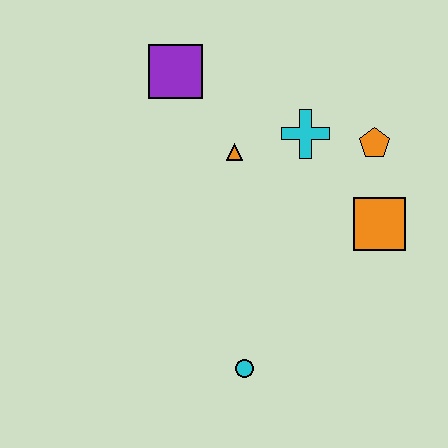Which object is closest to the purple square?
The orange triangle is closest to the purple square.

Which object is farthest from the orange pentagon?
The cyan circle is farthest from the orange pentagon.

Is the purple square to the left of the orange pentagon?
Yes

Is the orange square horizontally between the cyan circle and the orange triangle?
No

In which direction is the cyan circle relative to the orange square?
The cyan circle is below the orange square.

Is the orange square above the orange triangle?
No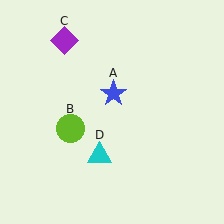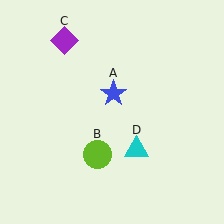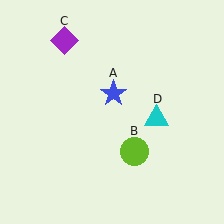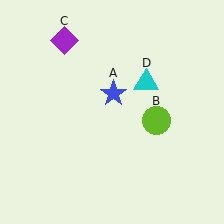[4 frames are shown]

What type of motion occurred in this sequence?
The lime circle (object B), cyan triangle (object D) rotated counterclockwise around the center of the scene.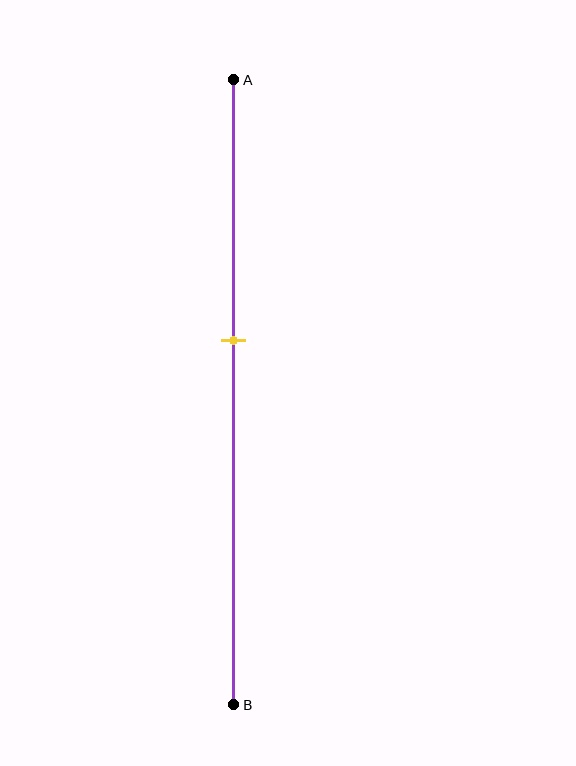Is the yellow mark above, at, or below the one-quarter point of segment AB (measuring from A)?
The yellow mark is below the one-quarter point of segment AB.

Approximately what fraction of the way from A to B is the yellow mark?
The yellow mark is approximately 40% of the way from A to B.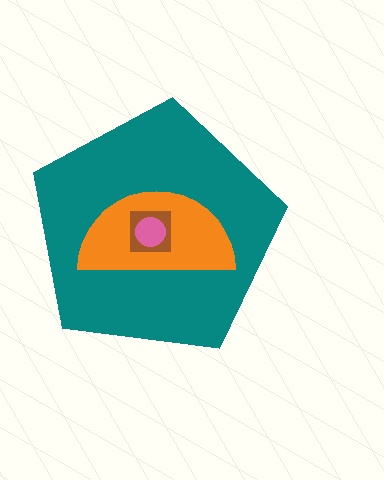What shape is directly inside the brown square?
The pink circle.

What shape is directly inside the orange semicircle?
The brown square.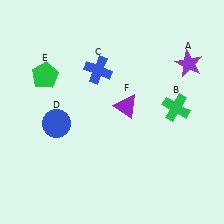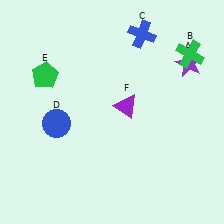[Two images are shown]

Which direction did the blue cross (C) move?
The blue cross (C) moved right.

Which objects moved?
The objects that moved are: the green cross (B), the blue cross (C).